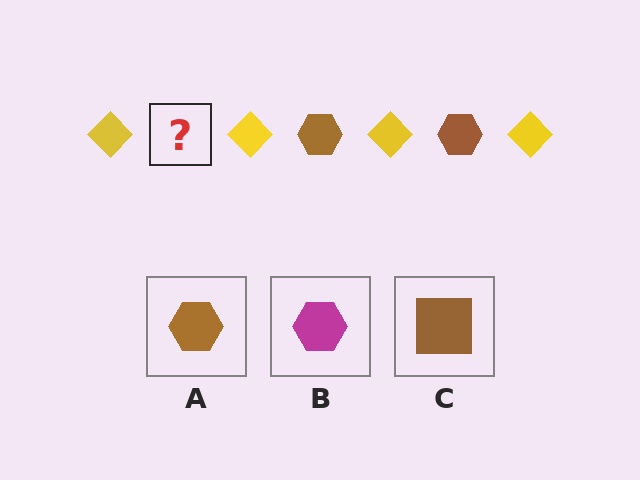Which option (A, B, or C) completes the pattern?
A.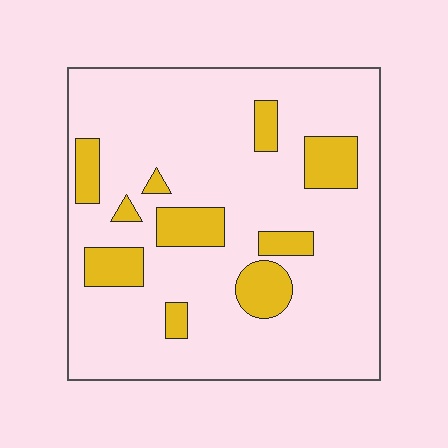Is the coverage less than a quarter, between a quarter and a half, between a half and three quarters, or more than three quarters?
Less than a quarter.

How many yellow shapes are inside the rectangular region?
10.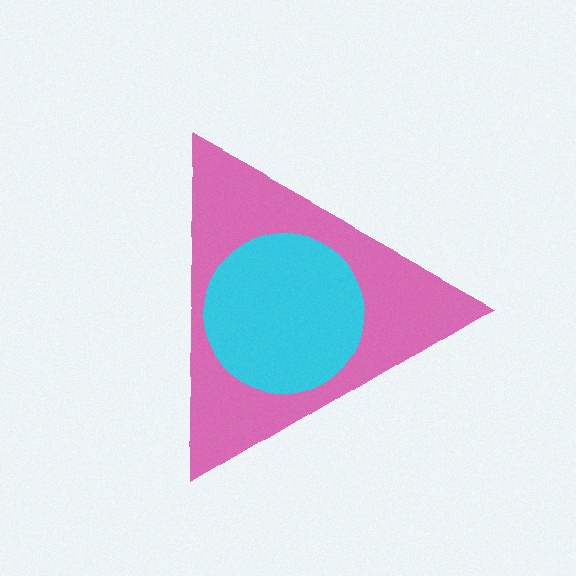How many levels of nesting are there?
2.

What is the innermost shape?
The cyan circle.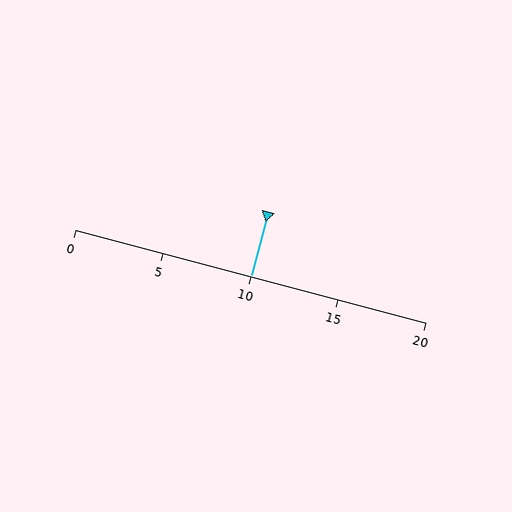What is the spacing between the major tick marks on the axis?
The major ticks are spaced 5 apart.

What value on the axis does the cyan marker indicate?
The marker indicates approximately 10.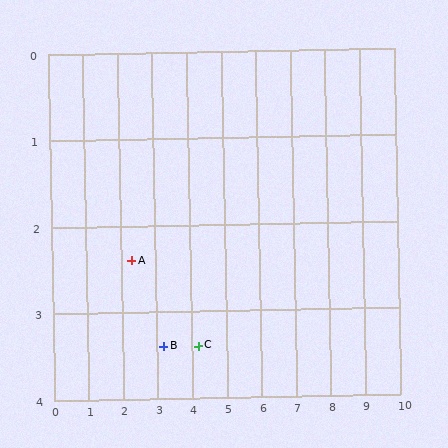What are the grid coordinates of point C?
Point C is at approximately (4.2, 3.4).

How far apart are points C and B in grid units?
Points C and B are about 1.0 grid units apart.